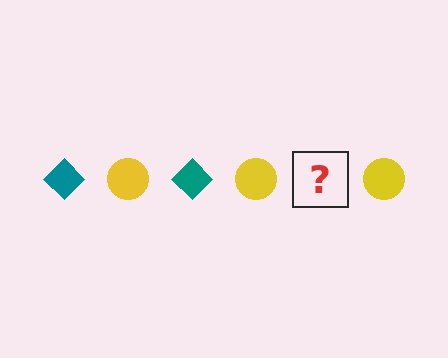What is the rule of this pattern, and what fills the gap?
The rule is that the pattern alternates between teal diamond and yellow circle. The gap should be filled with a teal diamond.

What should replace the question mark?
The question mark should be replaced with a teal diamond.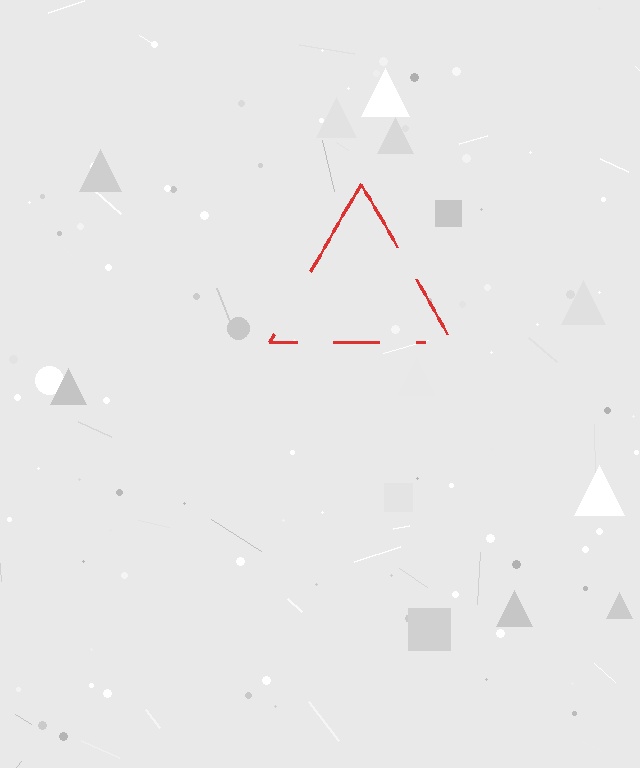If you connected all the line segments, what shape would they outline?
They would outline a triangle.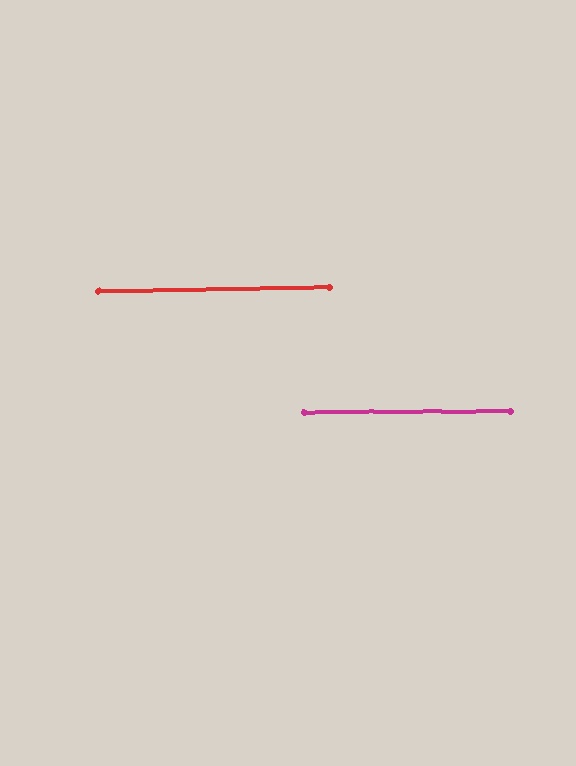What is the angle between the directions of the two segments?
Approximately 0 degrees.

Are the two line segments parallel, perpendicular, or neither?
Parallel — their directions differ by only 0.4°.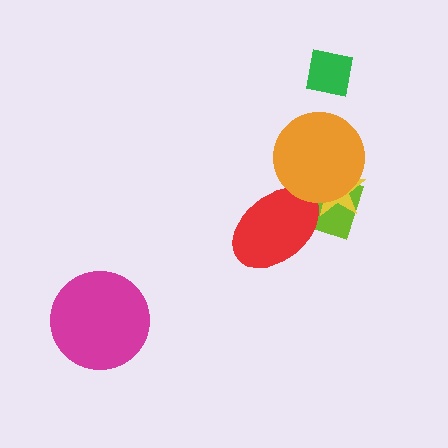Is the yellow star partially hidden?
Yes, it is partially covered by another shape.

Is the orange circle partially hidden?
No, no other shape covers it.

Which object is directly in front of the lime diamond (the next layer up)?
The red ellipse is directly in front of the lime diamond.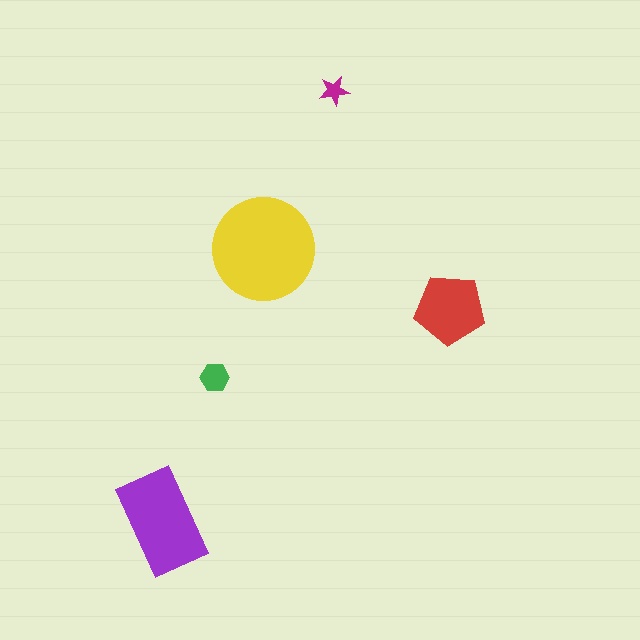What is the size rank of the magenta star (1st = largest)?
5th.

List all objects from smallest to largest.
The magenta star, the green hexagon, the red pentagon, the purple rectangle, the yellow circle.